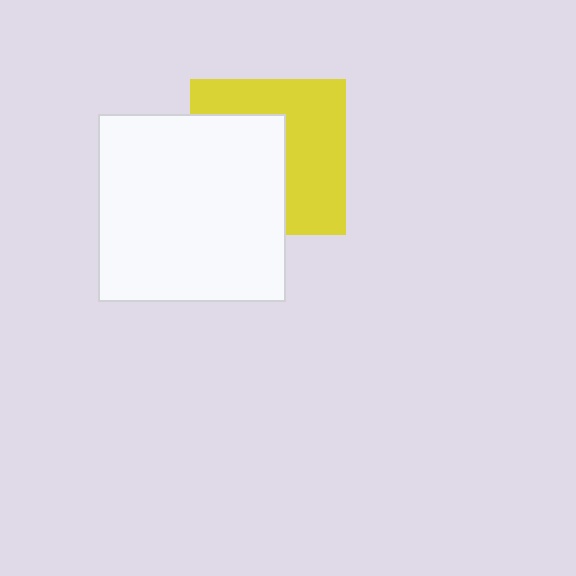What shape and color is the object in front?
The object in front is a white square.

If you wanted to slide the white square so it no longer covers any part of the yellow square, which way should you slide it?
Slide it left — that is the most direct way to separate the two shapes.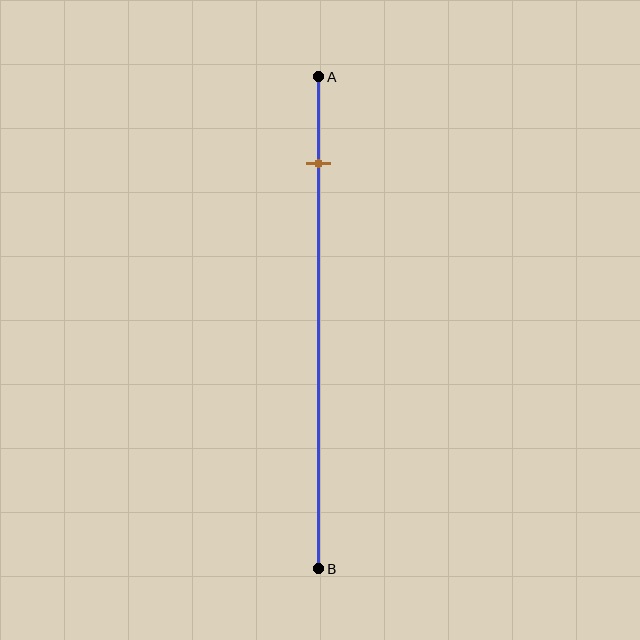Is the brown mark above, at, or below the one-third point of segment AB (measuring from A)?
The brown mark is above the one-third point of segment AB.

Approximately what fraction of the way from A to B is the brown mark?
The brown mark is approximately 20% of the way from A to B.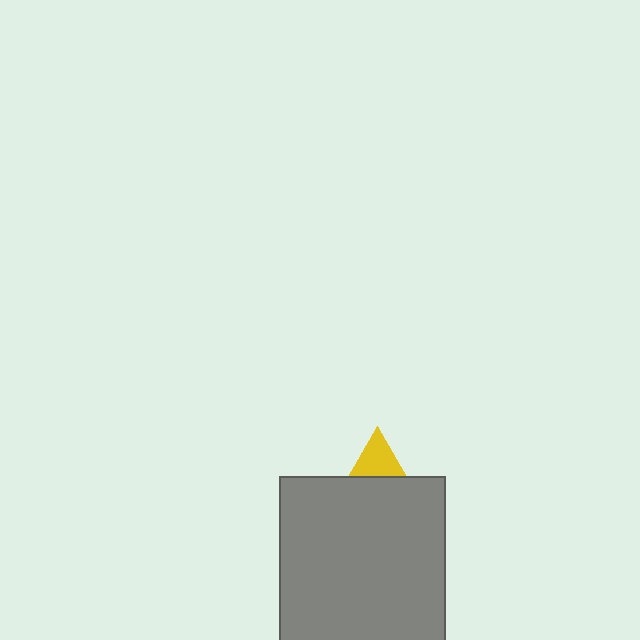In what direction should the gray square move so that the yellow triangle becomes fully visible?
The gray square should move down. That is the shortest direction to clear the overlap and leave the yellow triangle fully visible.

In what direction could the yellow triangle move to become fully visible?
The yellow triangle could move up. That would shift it out from behind the gray square entirely.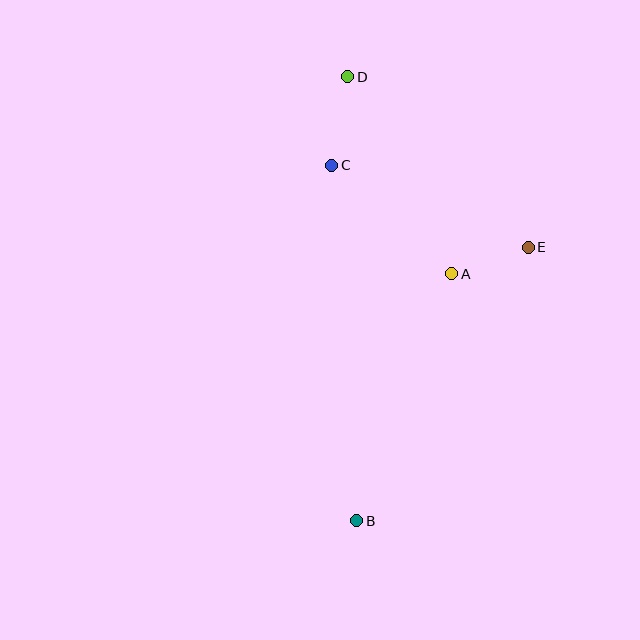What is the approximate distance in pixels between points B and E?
The distance between B and E is approximately 323 pixels.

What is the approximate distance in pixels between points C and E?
The distance between C and E is approximately 213 pixels.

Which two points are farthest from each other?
Points B and D are farthest from each other.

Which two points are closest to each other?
Points A and E are closest to each other.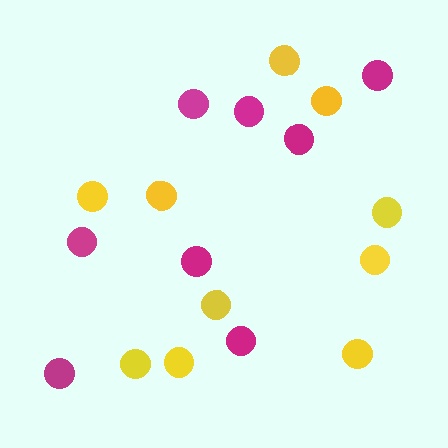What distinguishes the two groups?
There are 2 groups: one group of yellow circles (10) and one group of magenta circles (8).